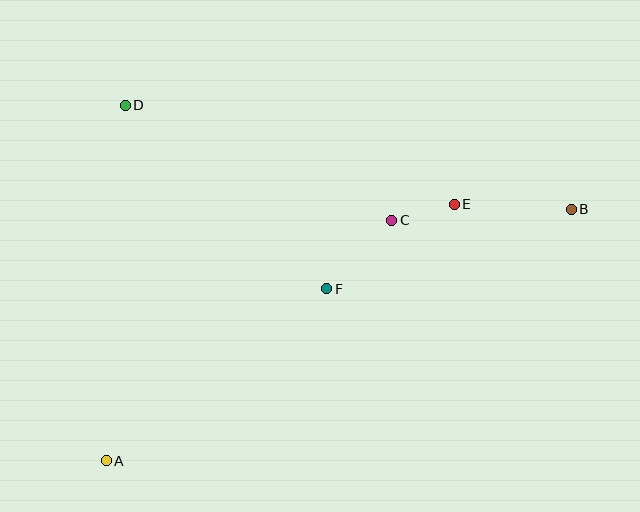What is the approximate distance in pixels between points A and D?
The distance between A and D is approximately 356 pixels.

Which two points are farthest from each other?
Points A and B are farthest from each other.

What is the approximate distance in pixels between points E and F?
The distance between E and F is approximately 153 pixels.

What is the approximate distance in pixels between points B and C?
The distance between B and C is approximately 180 pixels.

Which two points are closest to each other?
Points C and E are closest to each other.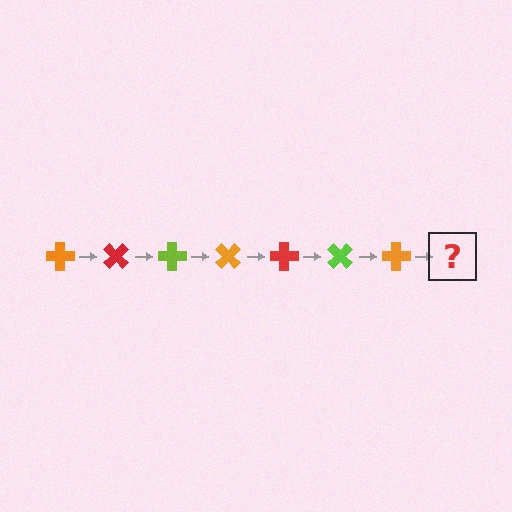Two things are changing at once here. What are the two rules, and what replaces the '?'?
The two rules are that it rotates 45 degrees each step and the color cycles through orange, red, and lime. The '?' should be a red cross, rotated 315 degrees from the start.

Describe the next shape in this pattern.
It should be a red cross, rotated 315 degrees from the start.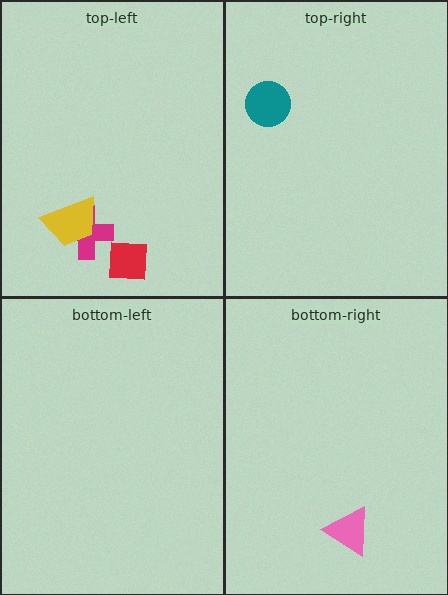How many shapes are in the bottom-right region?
1.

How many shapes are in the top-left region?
3.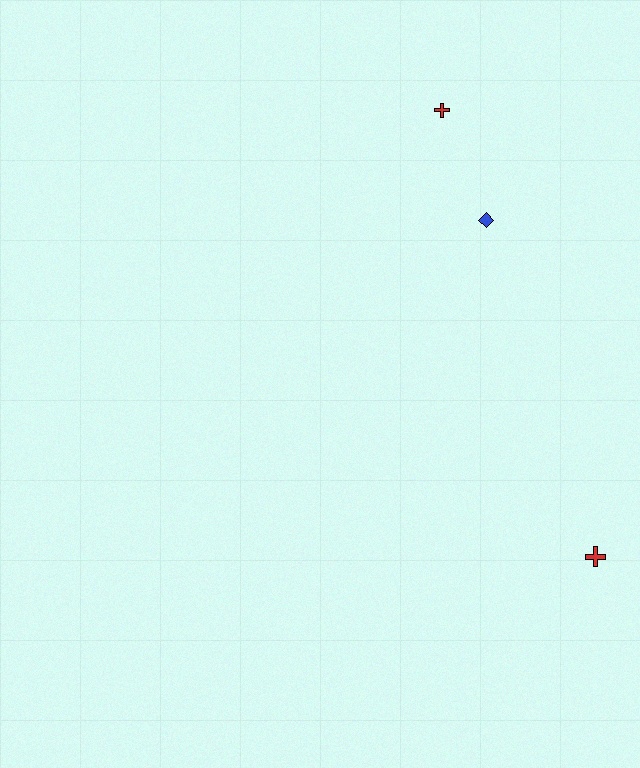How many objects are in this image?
There are 3 objects.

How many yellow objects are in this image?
There are no yellow objects.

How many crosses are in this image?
There are 2 crosses.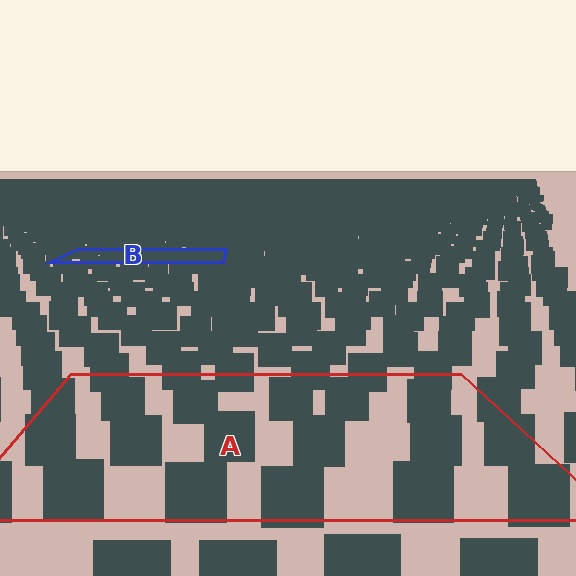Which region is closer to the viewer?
Region A is closer. The texture elements there are larger and more spread out.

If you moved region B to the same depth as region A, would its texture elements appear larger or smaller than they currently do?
They would appear larger. At a closer depth, the same texture elements are projected at a bigger on-screen size.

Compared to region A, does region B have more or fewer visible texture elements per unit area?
Region B has more texture elements per unit area — they are packed more densely because it is farther away.